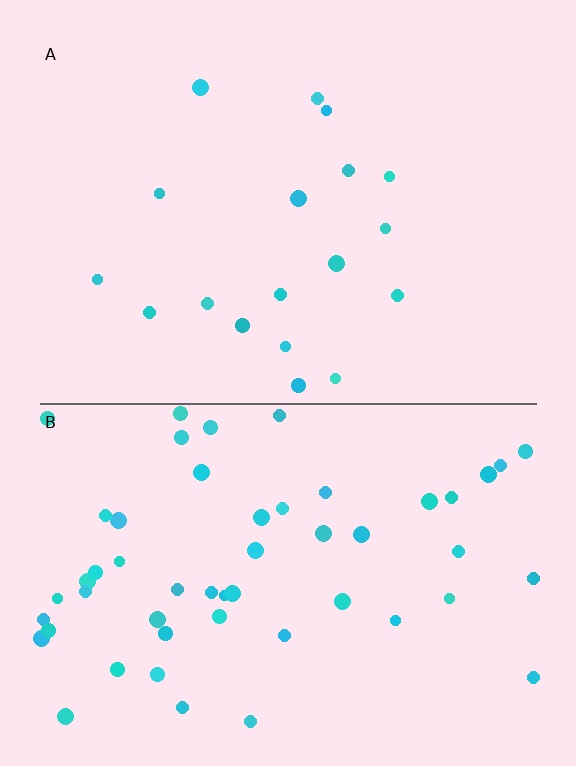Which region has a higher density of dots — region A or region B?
B (the bottom).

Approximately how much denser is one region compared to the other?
Approximately 2.9× — region B over region A.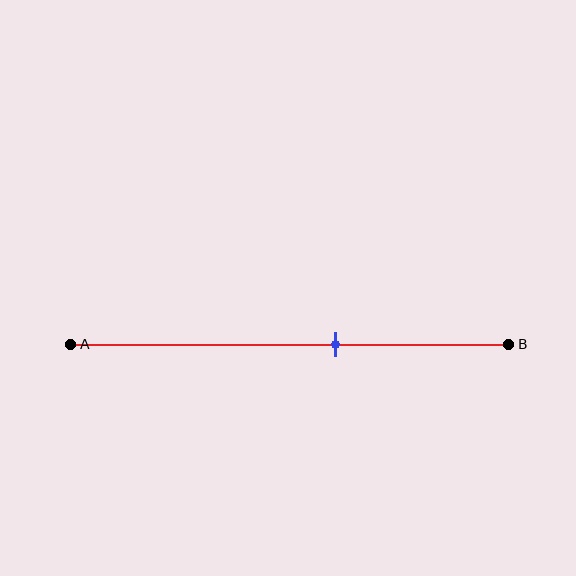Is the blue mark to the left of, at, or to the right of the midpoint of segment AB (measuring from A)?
The blue mark is to the right of the midpoint of segment AB.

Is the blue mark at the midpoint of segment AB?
No, the mark is at about 60% from A, not at the 50% midpoint.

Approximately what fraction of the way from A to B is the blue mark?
The blue mark is approximately 60% of the way from A to B.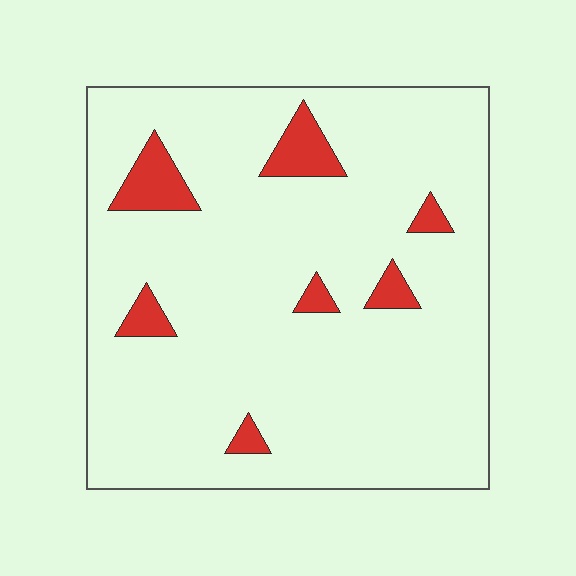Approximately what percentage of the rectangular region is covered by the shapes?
Approximately 10%.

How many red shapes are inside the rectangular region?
7.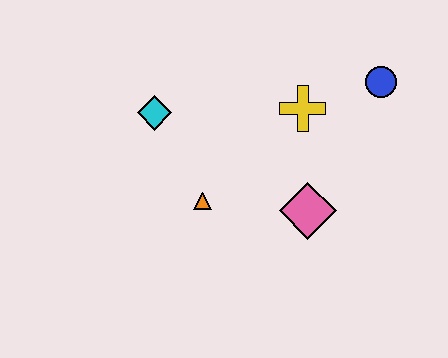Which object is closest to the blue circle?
The yellow cross is closest to the blue circle.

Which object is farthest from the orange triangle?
The blue circle is farthest from the orange triangle.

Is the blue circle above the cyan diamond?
Yes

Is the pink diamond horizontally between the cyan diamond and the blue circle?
Yes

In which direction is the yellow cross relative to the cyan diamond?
The yellow cross is to the right of the cyan diamond.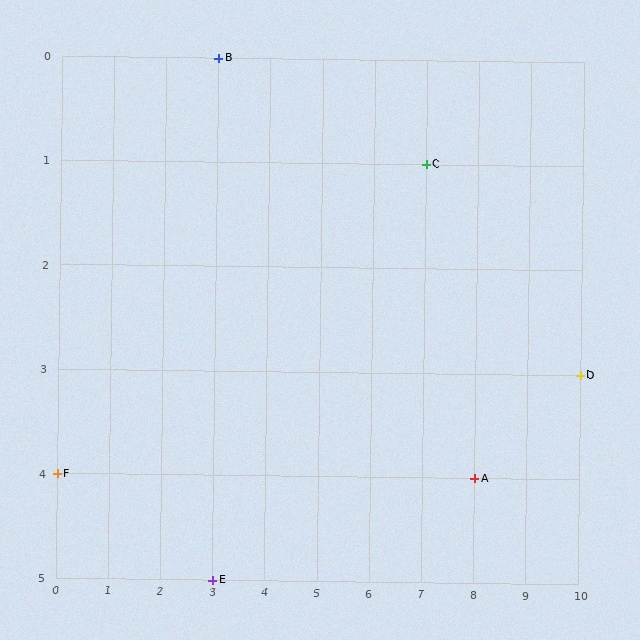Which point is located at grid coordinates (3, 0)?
Point B is at (3, 0).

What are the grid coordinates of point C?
Point C is at grid coordinates (7, 1).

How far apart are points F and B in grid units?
Points F and B are 3 columns and 4 rows apart (about 5.0 grid units diagonally).